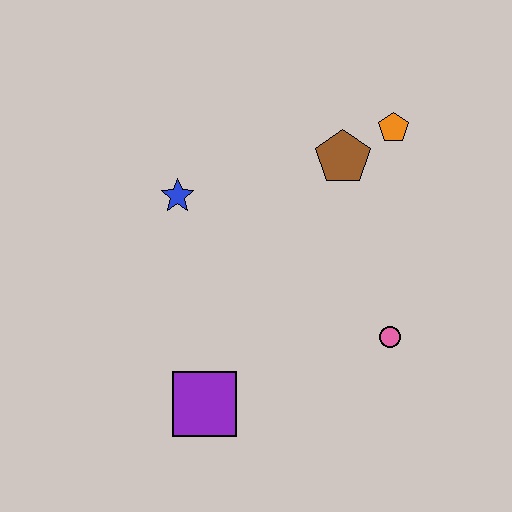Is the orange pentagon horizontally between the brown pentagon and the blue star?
No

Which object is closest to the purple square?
The pink circle is closest to the purple square.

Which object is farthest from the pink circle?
The blue star is farthest from the pink circle.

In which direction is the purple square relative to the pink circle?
The purple square is to the left of the pink circle.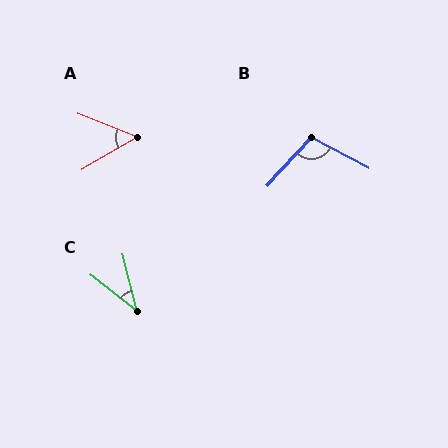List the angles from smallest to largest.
C (37°), A (52°), B (104°).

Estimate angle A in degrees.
Approximately 52 degrees.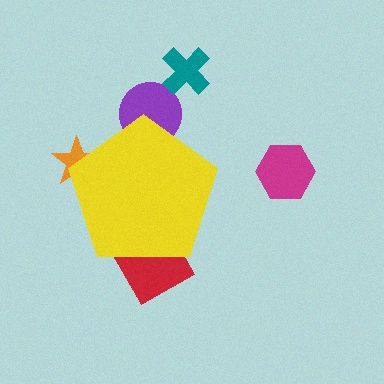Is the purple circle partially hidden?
Yes, the purple circle is partially hidden behind the yellow pentagon.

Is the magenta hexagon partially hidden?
No, the magenta hexagon is fully visible.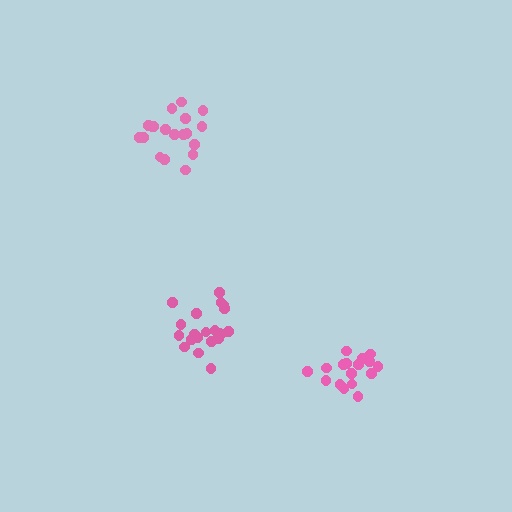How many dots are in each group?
Group 1: 19 dots, Group 2: 17 dots, Group 3: 21 dots (57 total).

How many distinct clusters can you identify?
There are 3 distinct clusters.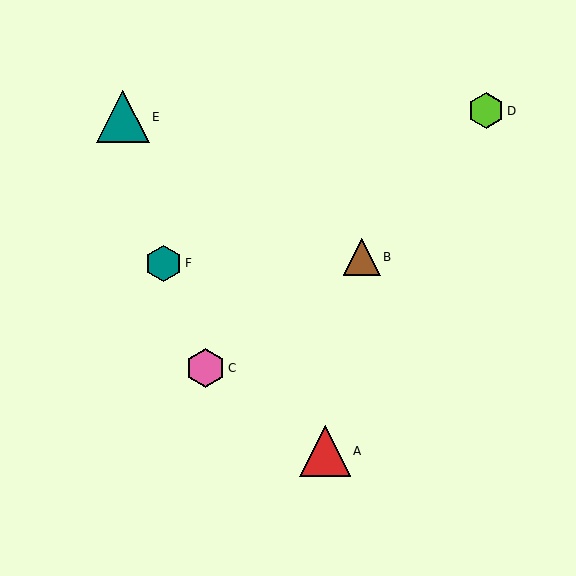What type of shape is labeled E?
Shape E is a teal triangle.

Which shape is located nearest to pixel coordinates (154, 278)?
The teal hexagon (labeled F) at (164, 263) is nearest to that location.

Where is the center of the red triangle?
The center of the red triangle is at (325, 451).